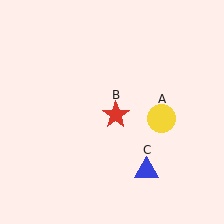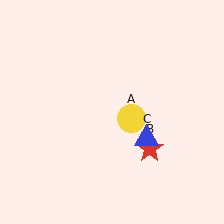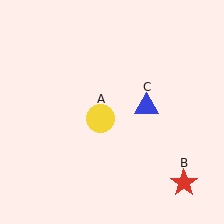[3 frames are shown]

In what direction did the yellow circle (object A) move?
The yellow circle (object A) moved left.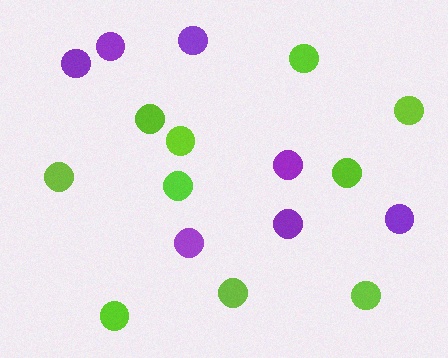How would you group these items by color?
There are 2 groups: one group of lime circles (10) and one group of purple circles (7).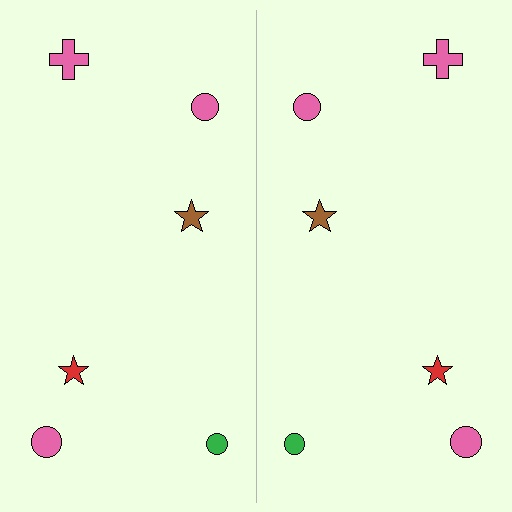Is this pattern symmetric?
Yes, this pattern has bilateral (reflection) symmetry.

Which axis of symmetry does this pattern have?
The pattern has a vertical axis of symmetry running through the center of the image.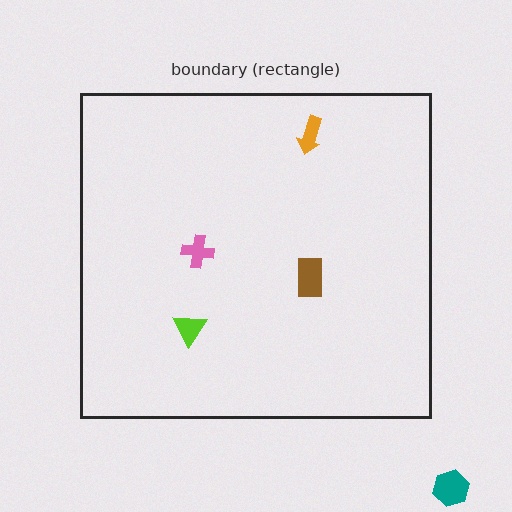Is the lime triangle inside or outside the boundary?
Inside.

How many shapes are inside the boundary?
4 inside, 1 outside.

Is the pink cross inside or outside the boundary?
Inside.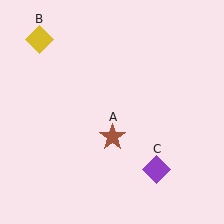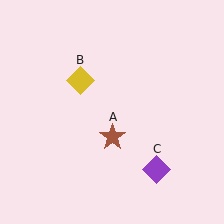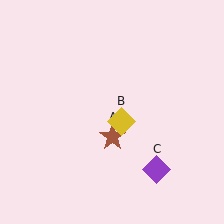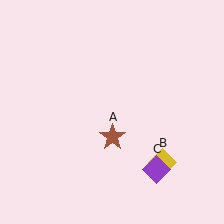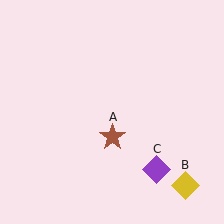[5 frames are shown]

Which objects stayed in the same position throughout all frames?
Brown star (object A) and purple diamond (object C) remained stationary.